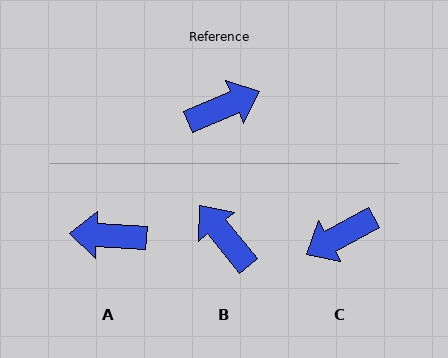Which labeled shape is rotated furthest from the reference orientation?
C, about 175 degrees away.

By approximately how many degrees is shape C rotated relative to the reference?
Approximately 175 degrees clockwise.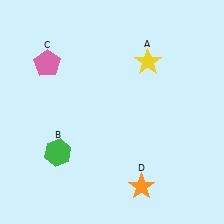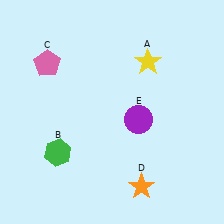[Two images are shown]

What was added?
A purple circle (E) was added in Image 2.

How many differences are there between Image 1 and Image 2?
There is 1 difference between the two images.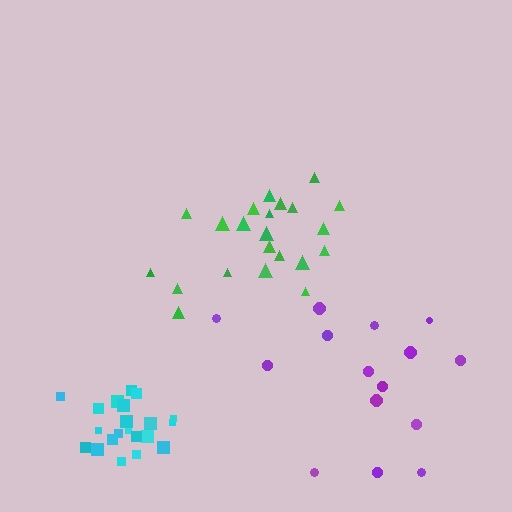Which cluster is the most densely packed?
Cyan.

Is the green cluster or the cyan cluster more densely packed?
Cyan.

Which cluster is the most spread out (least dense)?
Purple.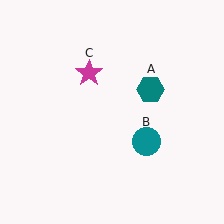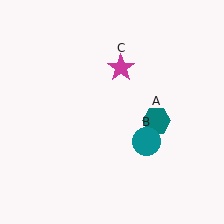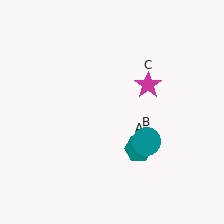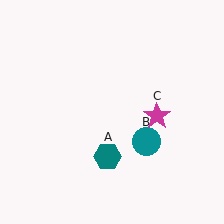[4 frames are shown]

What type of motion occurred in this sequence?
The teal hexagon (object A), magenta star (object C) rotated clockwise around the center of the scene.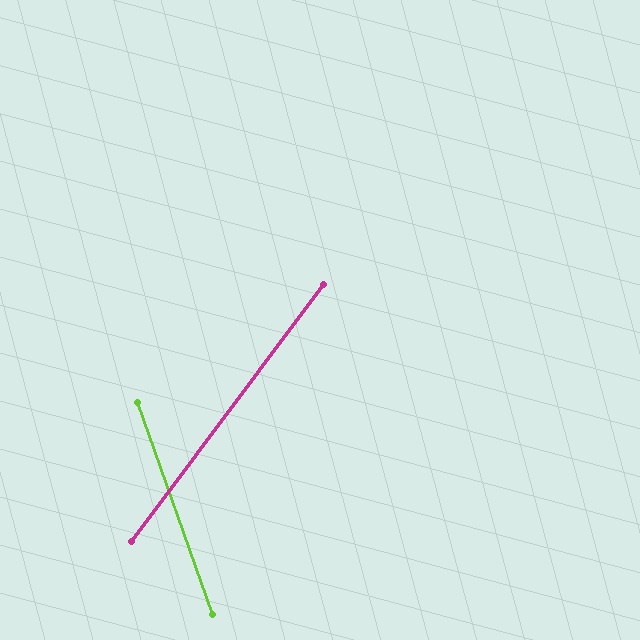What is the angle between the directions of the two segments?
Approximately 56 degrees.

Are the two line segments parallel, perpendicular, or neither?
Neither parallel nor perpendicular — they differ by about 56°.